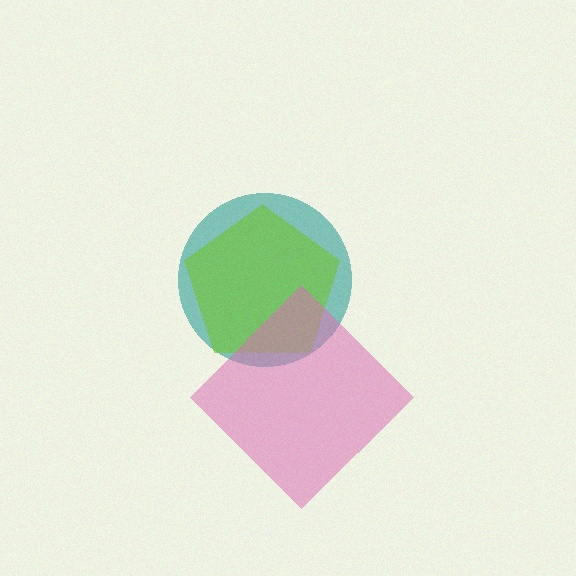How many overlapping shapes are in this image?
There are 3 overlapping shapes in the image.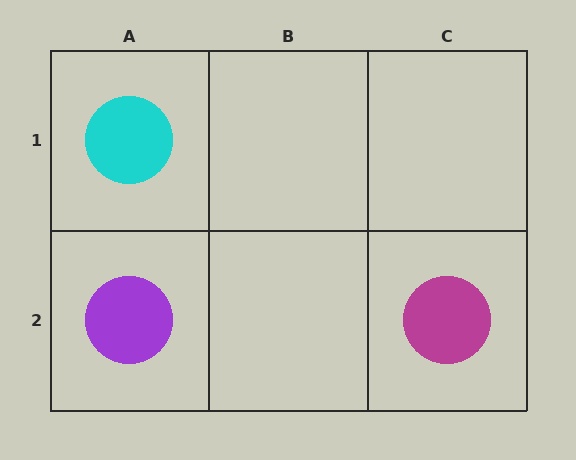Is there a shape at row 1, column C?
No, that cell is empty.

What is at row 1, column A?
A cyan circle.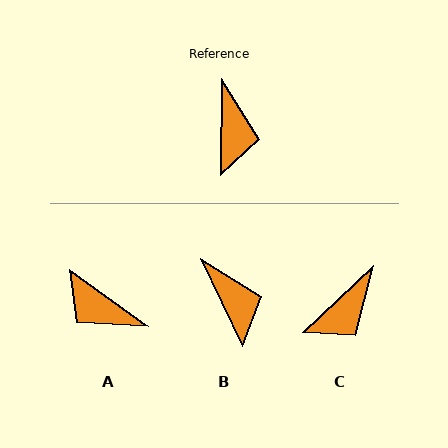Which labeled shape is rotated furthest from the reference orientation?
A, about 125 degrees away.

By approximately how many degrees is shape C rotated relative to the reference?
Approximately 46 degrees clockwise.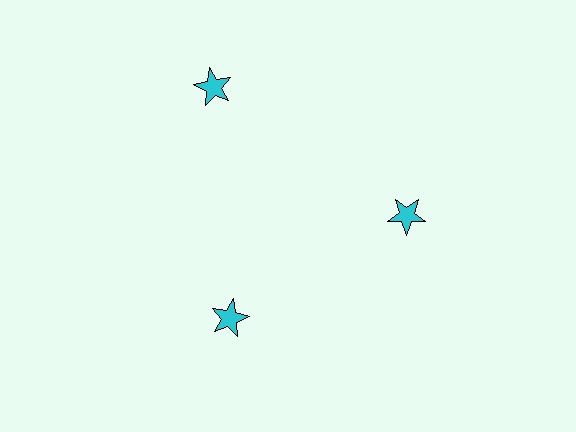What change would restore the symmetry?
The symmetry would be restored by moving it inward, back onto the ring so that all 3 stars sit at equal angles and equal distance from the center.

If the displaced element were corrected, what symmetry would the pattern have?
It would have 3-fold rotational symmetry — the pattern would map onto itself every 120 degrees.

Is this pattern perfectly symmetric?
No. The 3 cyan stars are arranged in a ring, but one element near the 11 o'clock position is pushed outward from the center, breaking the 3-fold rotational symmetry.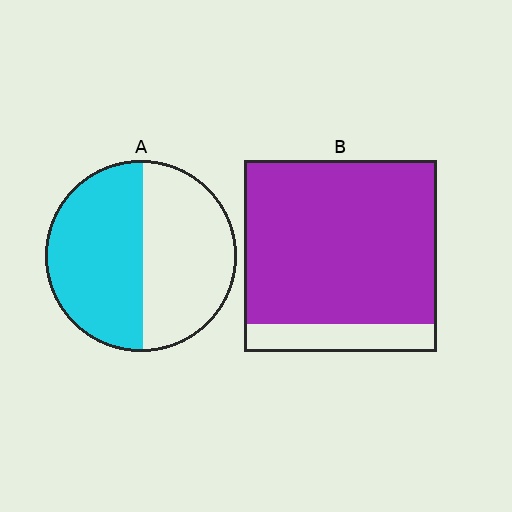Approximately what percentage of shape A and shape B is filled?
A is approximately 50% and B is approximately 85%.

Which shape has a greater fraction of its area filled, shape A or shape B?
Shape B.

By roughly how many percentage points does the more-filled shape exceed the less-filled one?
By roughly 35 percentage points (B over A).